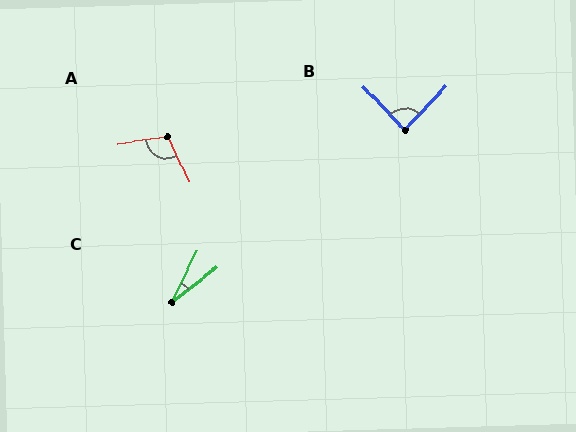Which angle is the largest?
A, at approximately 107 degrees.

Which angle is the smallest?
C, at approximately 26 degrees.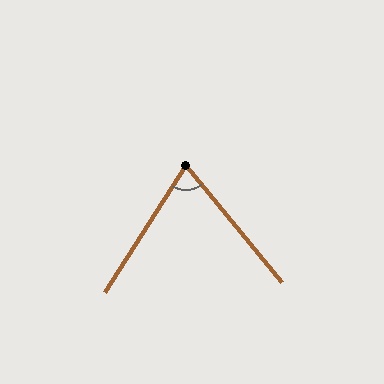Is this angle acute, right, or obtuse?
It is acute.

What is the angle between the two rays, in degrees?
Approximately 72 degrees.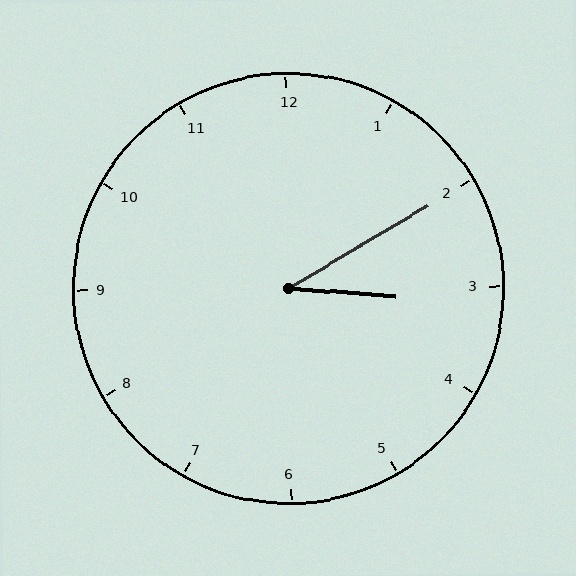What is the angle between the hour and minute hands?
Approximately 35 degrees.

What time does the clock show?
3:10.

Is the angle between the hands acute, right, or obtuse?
It is acute.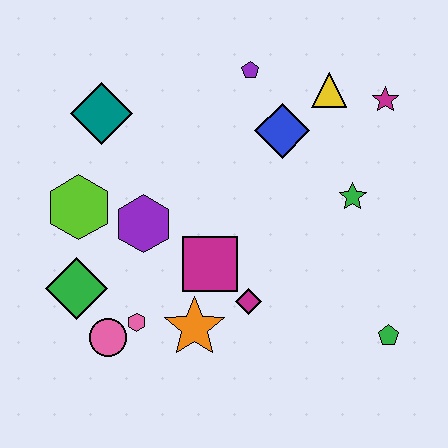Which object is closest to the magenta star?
The yellow triangle is closest to the magenta star.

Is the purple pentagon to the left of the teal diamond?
No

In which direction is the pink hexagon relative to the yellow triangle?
The pink hexagon is below the yellow triangle.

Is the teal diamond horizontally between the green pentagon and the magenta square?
No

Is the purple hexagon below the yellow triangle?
Yes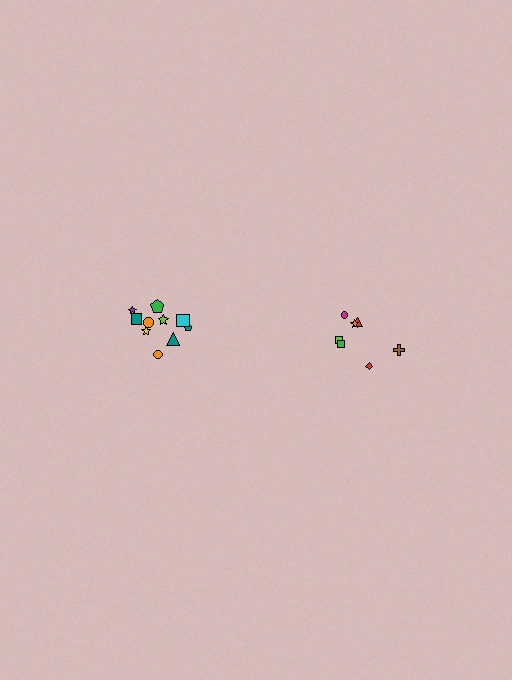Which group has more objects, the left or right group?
The left group.